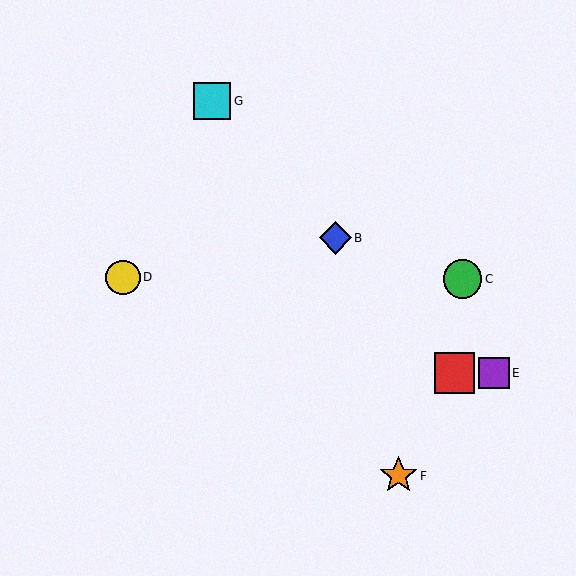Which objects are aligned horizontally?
Objects A, E are aligned horizontally.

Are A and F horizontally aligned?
No, A is at y≈373 and F is at y≈476.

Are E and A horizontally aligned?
Yes, both are at y≈373.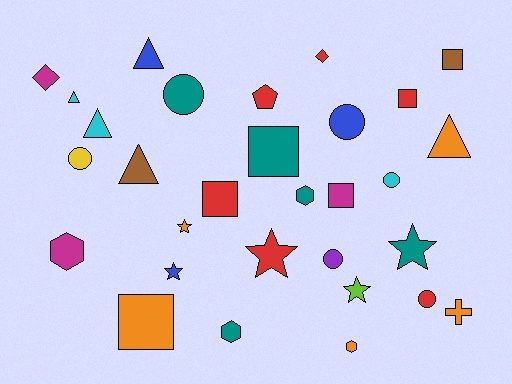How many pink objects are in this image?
There are no pink objects.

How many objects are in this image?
There are 30 objects.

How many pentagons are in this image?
There is 1 pentagon.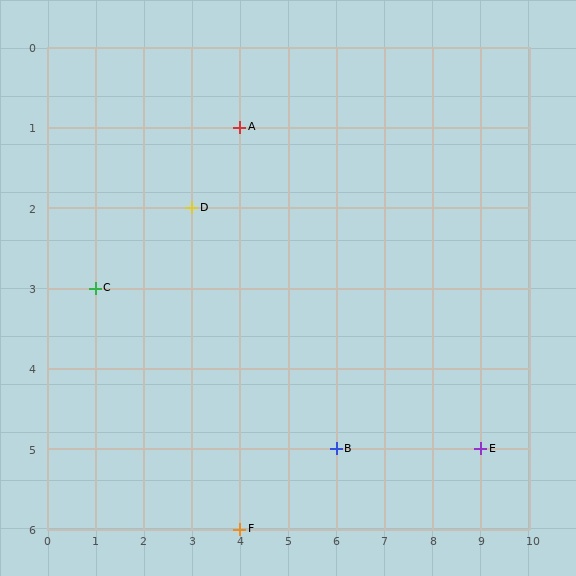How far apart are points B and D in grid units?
Points B and D are 3 columns and 3 rows apart (about 4.2 grid units diagonally).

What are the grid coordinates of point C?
Point C is at grid coordinates (1, 3).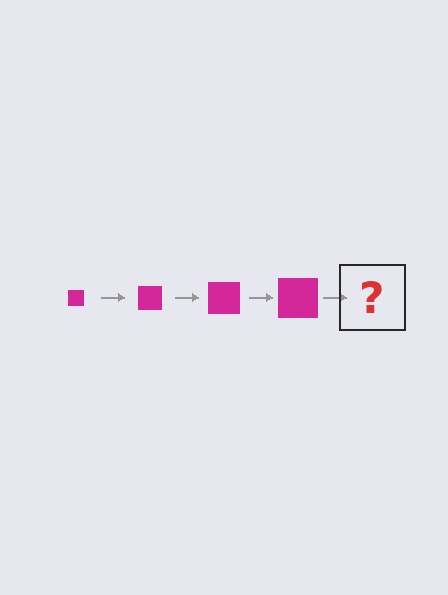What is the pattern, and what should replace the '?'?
The pattern is that the square gets progressively larger each step. The '?' should be a magenta square, larger than the previous one.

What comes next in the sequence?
The next element should be a magenta square, larger than the previous one.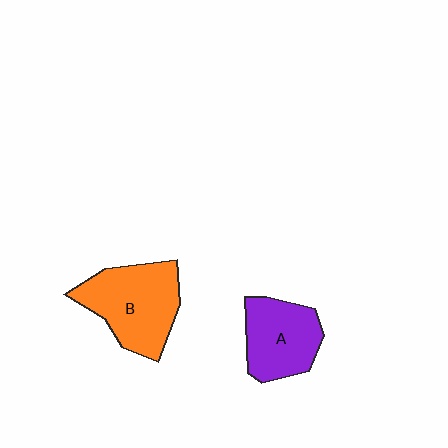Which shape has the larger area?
Shape B (orange).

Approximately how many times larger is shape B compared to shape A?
Approximately 1.3 times.